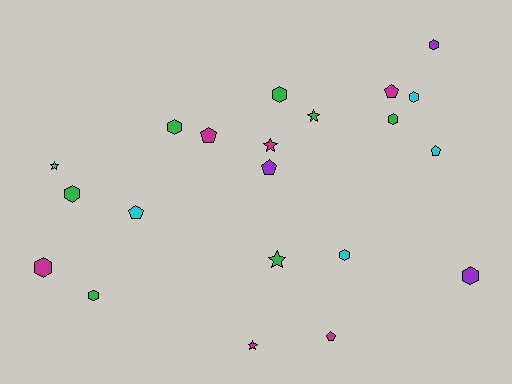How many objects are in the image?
There are 21 objects.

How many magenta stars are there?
There are 2 magenta stars.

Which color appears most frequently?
Green, with 7 objects.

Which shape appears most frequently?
Hexagon, with 10 objects.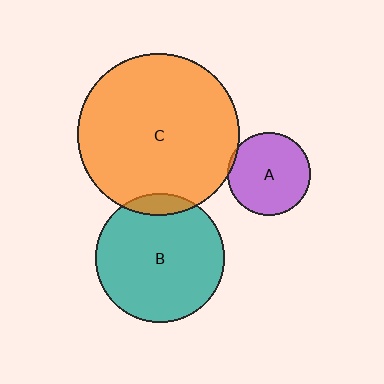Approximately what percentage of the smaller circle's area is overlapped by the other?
Approximately 10%.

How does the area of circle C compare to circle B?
Approximately 1.6 times.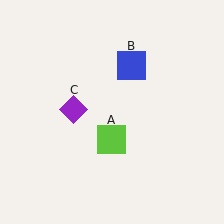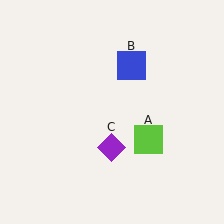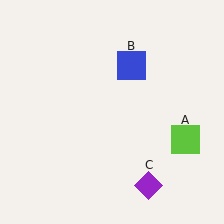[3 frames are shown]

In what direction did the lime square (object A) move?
The lime square (object A) moved right.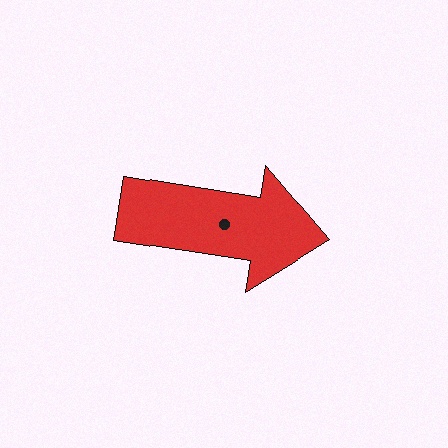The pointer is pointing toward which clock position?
Roughly 3 o'clock.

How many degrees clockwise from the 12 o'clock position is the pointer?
Approximately 99 degrees.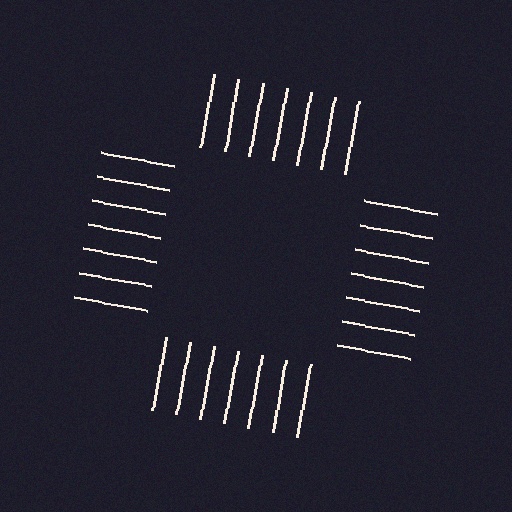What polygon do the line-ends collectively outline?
An illusory square — the line segments terminate on its edges but no continuous stroke is drawn.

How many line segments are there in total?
28 — 7 along each of the 4 edges.